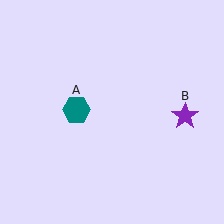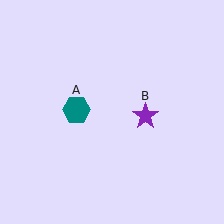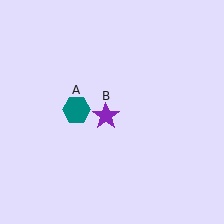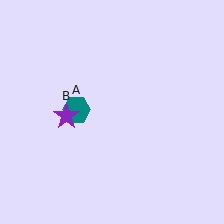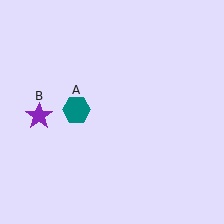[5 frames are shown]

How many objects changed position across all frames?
1 object changed position: purple star (object B).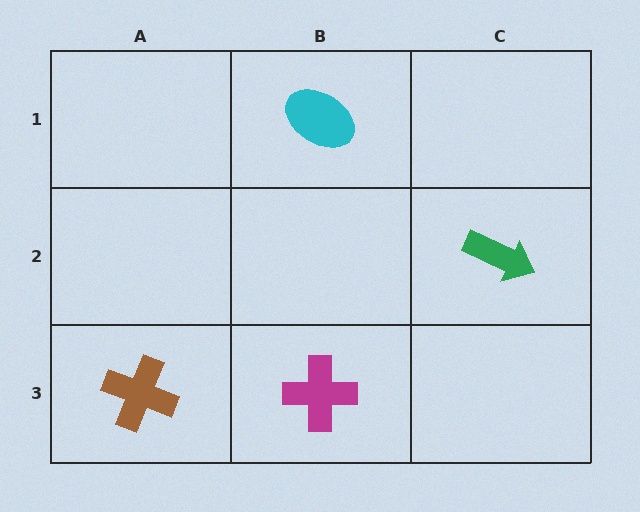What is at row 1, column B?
A cyan ellipse.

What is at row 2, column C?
A green arrow.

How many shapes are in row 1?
1 shape.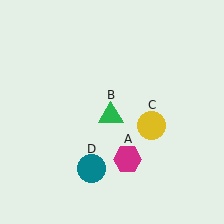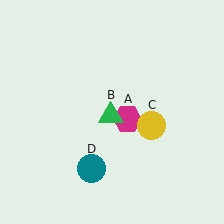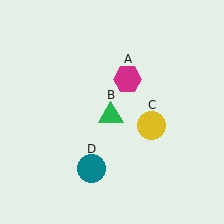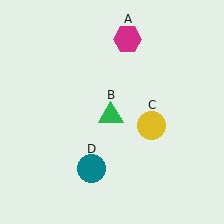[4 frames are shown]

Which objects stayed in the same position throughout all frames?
Green triangle (object B) and yellow circle (object C) and teal circle (object D) remained stationary.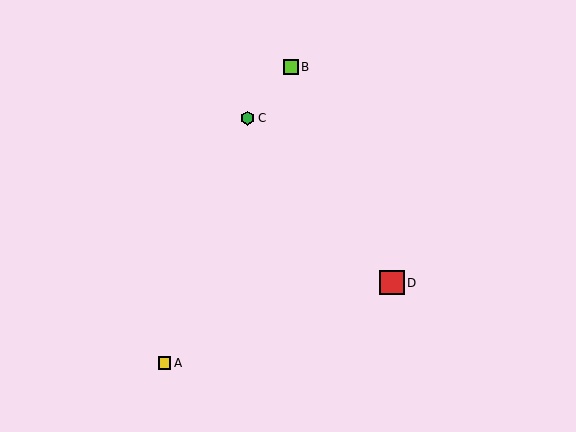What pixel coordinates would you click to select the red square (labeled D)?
Click at (392, 283) to select the red square D.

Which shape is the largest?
The red square (labeled D) is the largest.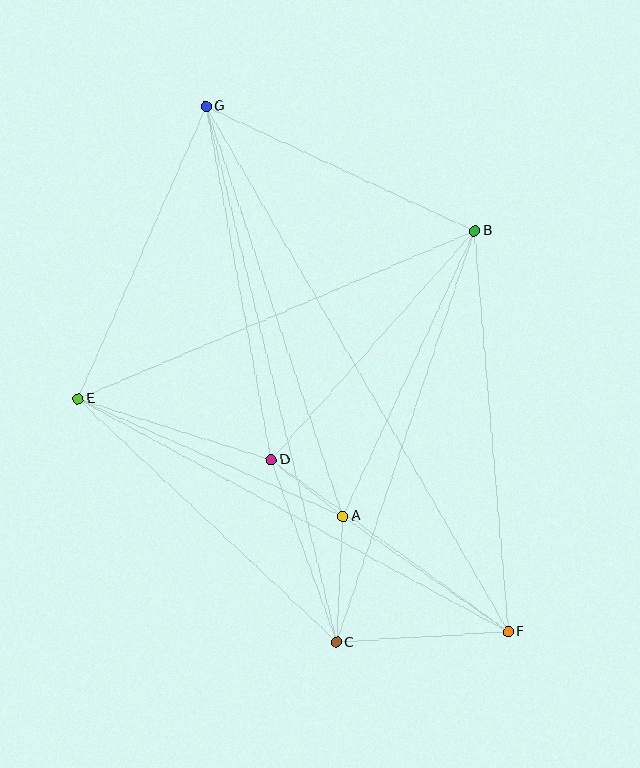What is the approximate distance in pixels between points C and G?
The distance between C and G is approximately 551 pixels.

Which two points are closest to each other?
Points A and D are closest to each other.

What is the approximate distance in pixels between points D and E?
The distance between D and E is approximately 202 pixels.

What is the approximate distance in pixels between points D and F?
The distance between D and F is approximately 293 pixels.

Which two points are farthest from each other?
Points F and G are farthest from each other.